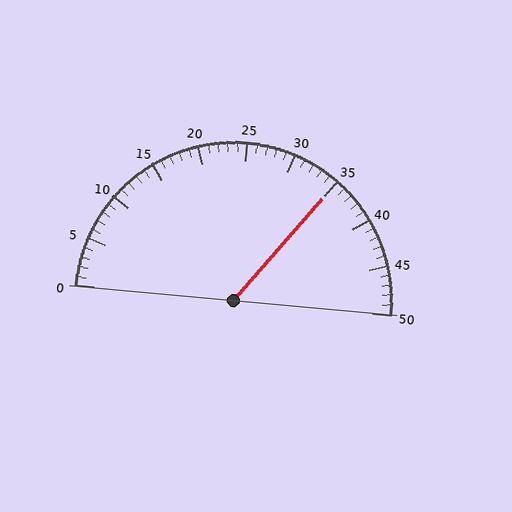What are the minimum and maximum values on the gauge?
The gauge ranges from 0 to 50.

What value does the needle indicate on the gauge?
The needle indicates approximately 35.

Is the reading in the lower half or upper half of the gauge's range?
The reading is in the upper half of the range (0 to 50).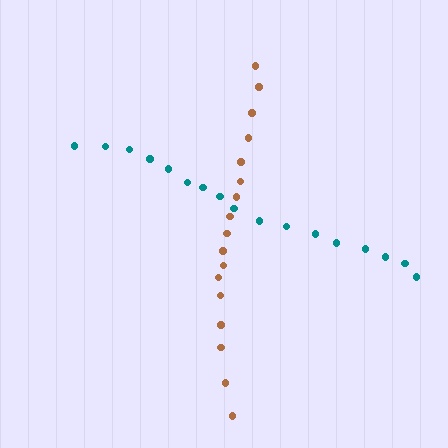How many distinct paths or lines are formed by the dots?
There are 2 distinct paths.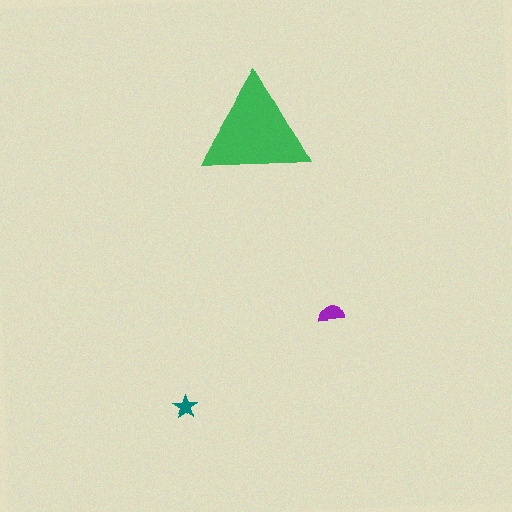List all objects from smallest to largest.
The teal star, the purple semicircle, the green triangle.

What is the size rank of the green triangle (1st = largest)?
1st.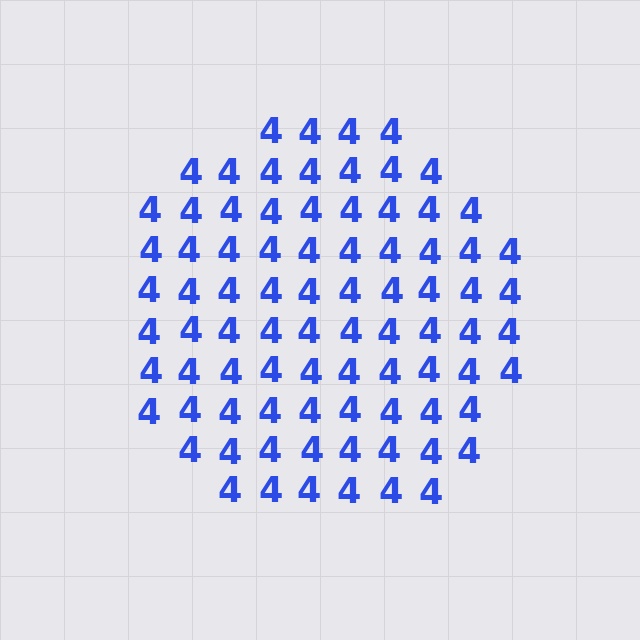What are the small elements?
The small elements are digit 4's.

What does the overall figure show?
The overall figure shows a circle.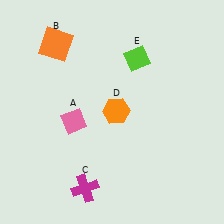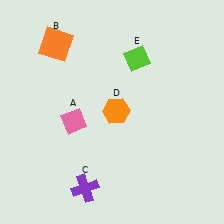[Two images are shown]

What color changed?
The cross (C) changed from magenta in Image 1 to purple in Image 2.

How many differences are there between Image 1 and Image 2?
There is 1 difference between the two images.